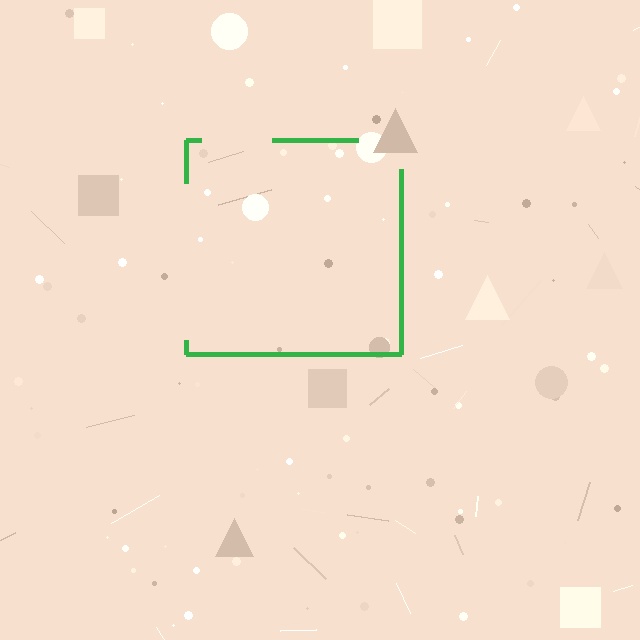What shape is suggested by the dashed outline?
The dashed outline suggests a square.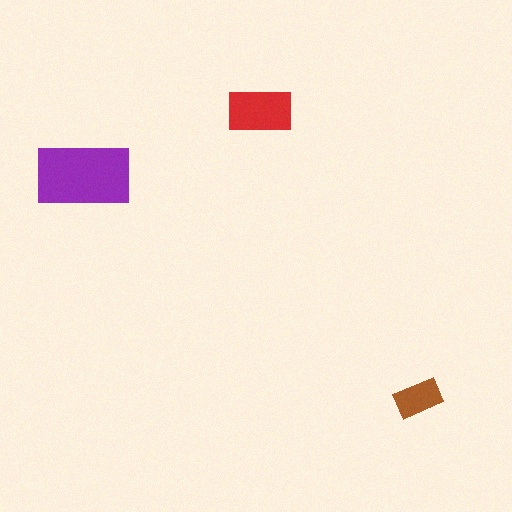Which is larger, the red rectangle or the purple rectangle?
The purple one.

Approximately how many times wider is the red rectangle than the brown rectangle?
About 1.5 times wider.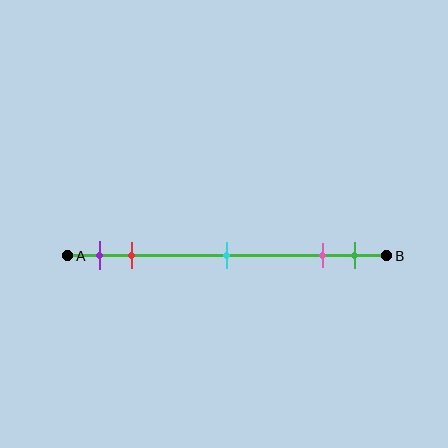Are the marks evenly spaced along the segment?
No, the marks are not evenly spaced.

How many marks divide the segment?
There are 5 marks dividing the segment.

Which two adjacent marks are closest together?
The pink and green marks are the closest adjacent pair.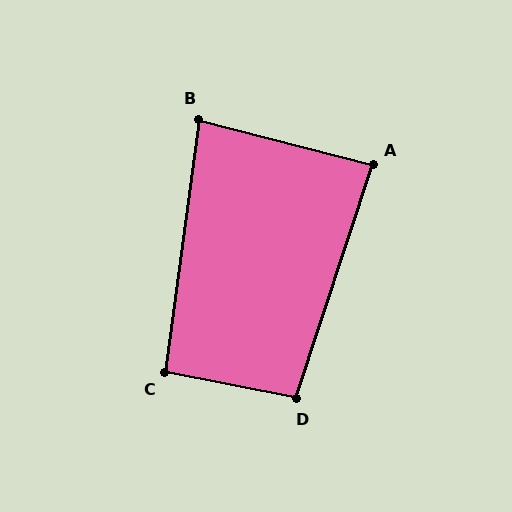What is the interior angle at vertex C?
Approximately 94 degrees (approximately right).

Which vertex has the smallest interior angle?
B, at approximately 83 degrees.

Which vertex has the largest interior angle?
D, at approximately 97 degrees.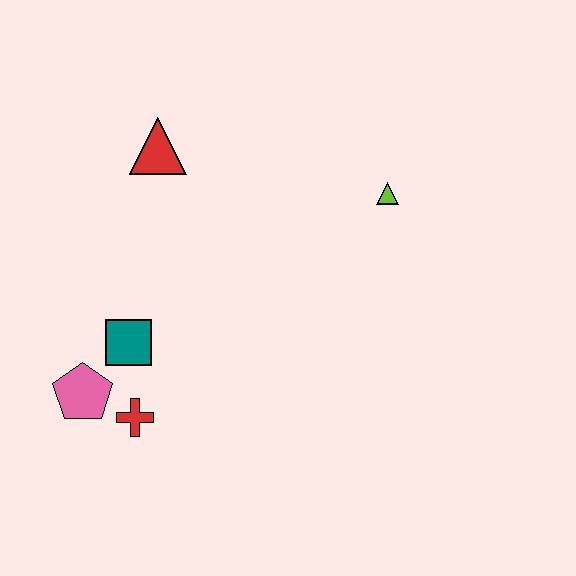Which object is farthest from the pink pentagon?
The lime triangle is farthest from the pink pentagon.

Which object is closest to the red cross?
The pink pentagon is closest to the red cross.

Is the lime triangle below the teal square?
No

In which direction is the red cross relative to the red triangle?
The red cross is below the red triangle.